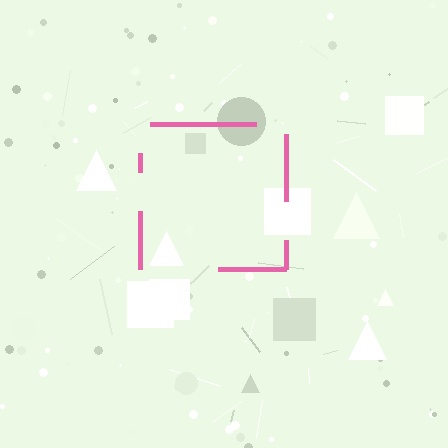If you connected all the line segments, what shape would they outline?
They would outline a square.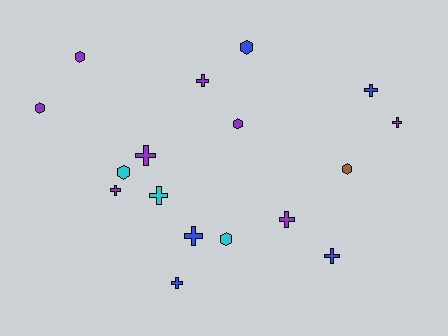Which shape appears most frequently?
Cross, with 10 objects.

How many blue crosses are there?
There are 4 blue crosses.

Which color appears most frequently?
Purple, with 8 objects.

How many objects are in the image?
There are 17 objects.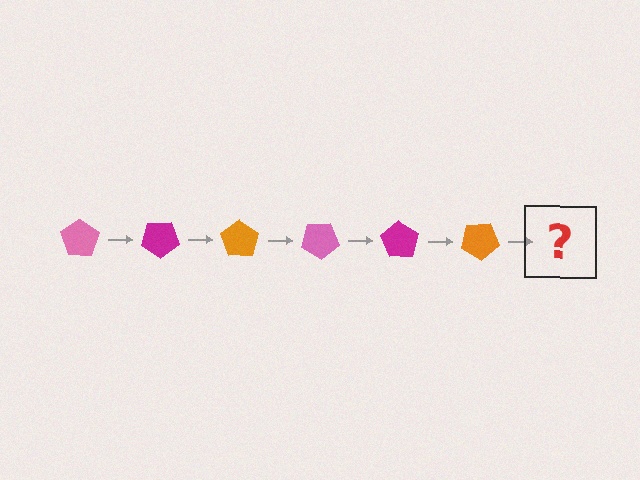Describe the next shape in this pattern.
It should be a pink pentagon, rotated 210 degrees from the start.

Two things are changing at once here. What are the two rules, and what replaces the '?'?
The two rules are that it rotates 35 degrees each step and the color cycles through pink, magenta, and orange. The '?' should be a pink pentagon, rotated 210 degrees from the start.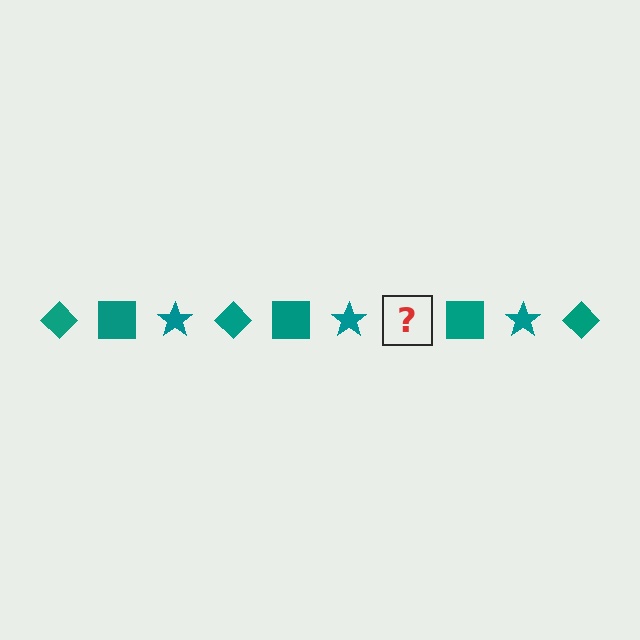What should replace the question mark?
The question mark should be replaced with a teal diamond.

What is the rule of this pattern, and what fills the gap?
The rule is that the pattern cycles through diamond, square, star shapes in teal. The gap should be filled with a teal diamond.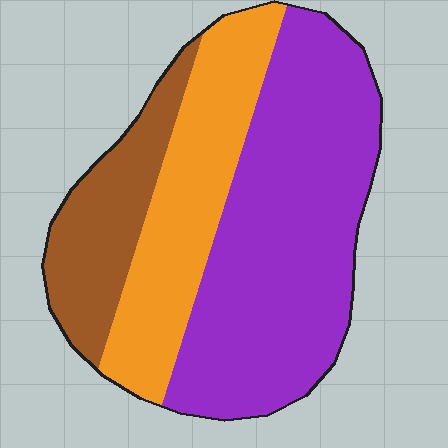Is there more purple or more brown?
Purple.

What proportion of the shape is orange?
Orange covers 28% of the shape.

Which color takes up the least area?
Brown, at roughly 20%.